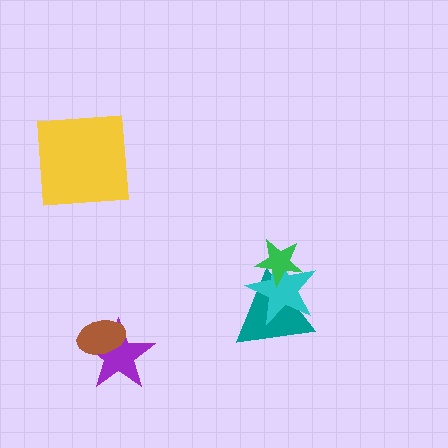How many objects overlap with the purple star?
1 object overlaps with the purple star.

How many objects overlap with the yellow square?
0 objects overlap with the yellow square.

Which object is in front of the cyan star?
The green star is in front of the cyan star.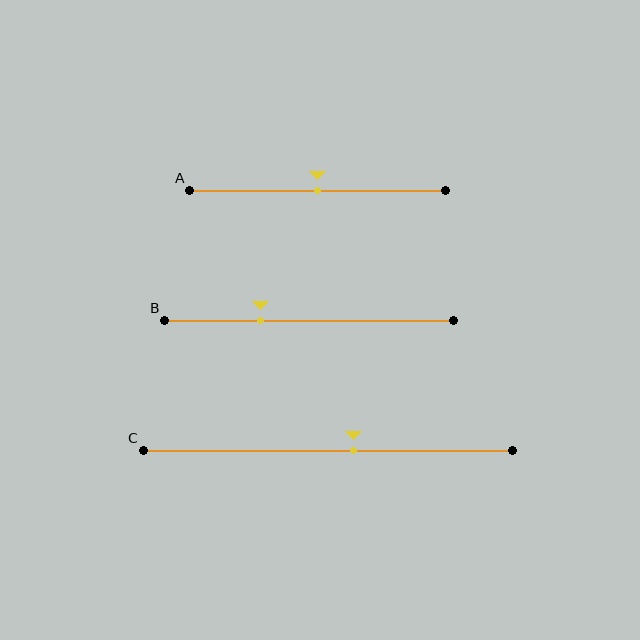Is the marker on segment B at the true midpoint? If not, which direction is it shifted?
No, the marker on segment B is shifted to the left by about 17% of the segment length.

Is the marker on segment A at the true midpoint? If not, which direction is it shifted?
Yes, the marker on segment A is at the true midpoint.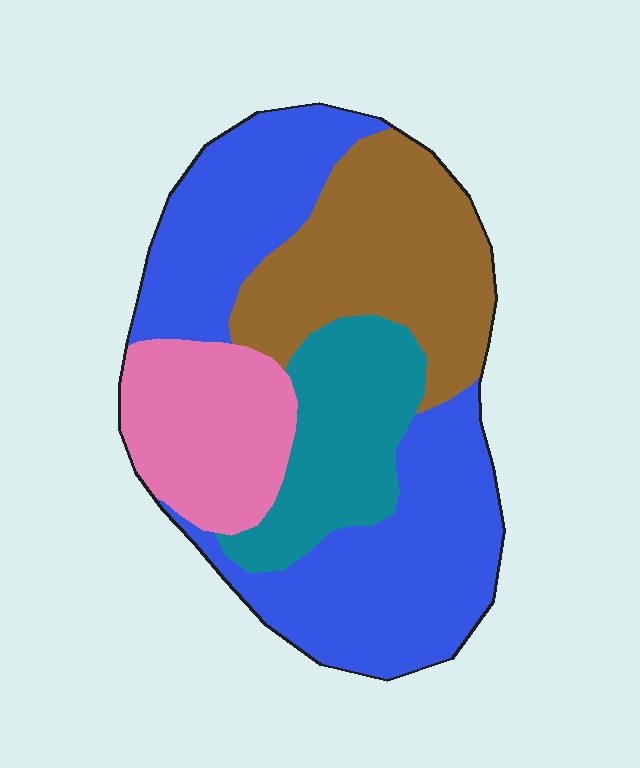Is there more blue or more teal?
Blue.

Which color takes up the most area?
Blue, at roughly 45%.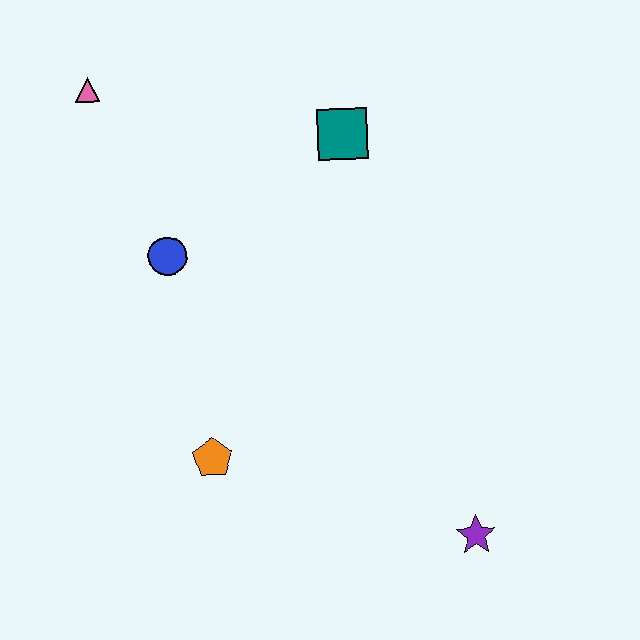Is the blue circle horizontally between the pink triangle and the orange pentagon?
Yes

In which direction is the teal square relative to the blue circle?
The teal square is to the right of the blue circle.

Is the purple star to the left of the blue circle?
No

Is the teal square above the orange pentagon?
Yes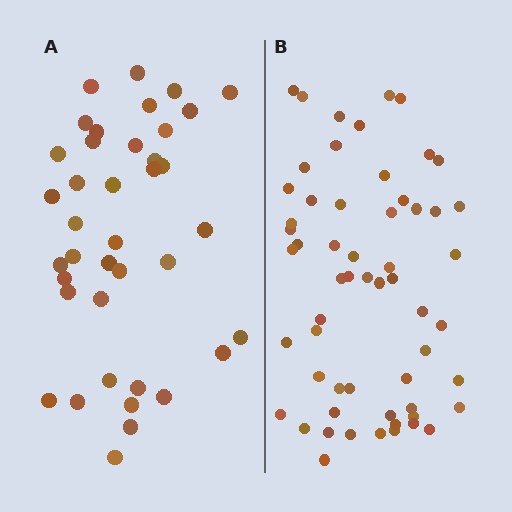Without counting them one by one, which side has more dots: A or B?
Region B (the right region) has more dots.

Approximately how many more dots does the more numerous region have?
Region B has approximately 20 more dots than region A.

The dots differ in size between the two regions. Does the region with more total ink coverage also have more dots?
No. Region A has more total ink coverage because its dots are larger, but region B actually contains more individual dots. Total area can be misleading — the number of items is what matters here.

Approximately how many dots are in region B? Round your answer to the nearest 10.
About 60 dots. (The exact count is 58, which rounds to 60.)